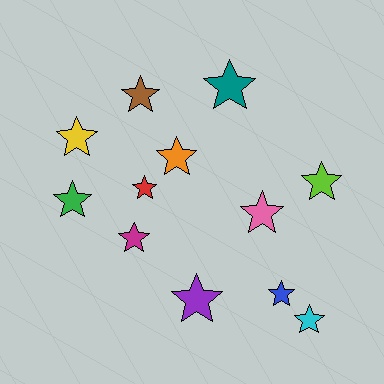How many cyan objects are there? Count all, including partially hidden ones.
There is 1 cyan object.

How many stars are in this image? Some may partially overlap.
There are 12 stars.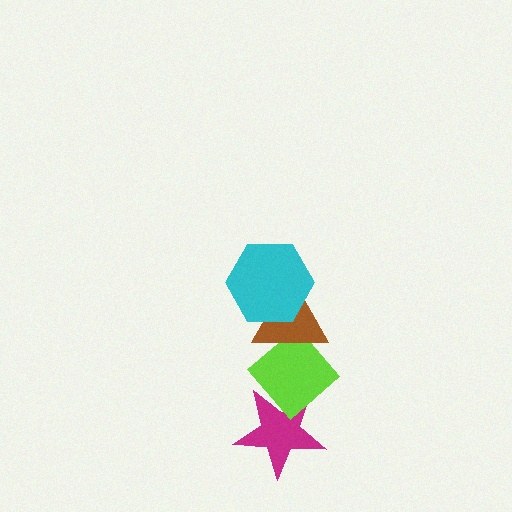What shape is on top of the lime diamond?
The brown triangle is on top of the lime diamond.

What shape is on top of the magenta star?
The lime diamond is on top of the magenta star.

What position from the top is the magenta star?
The magenta star is 4th from the top.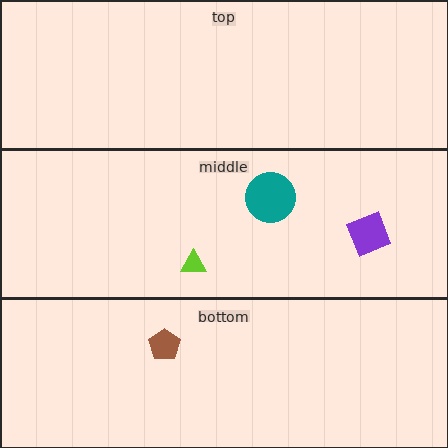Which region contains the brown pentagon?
The bottom region.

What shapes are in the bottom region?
The brown pentagon.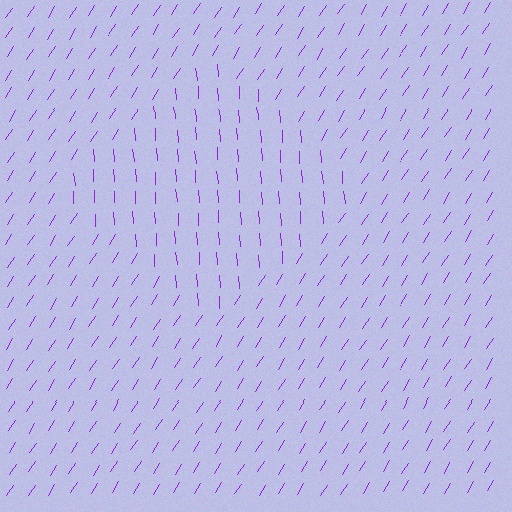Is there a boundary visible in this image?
Yes, there is a texture boundary formed by a change in line orientation.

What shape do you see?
I see a diamond.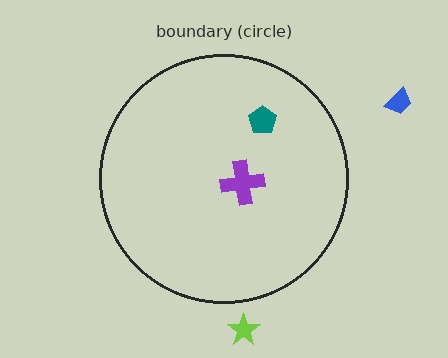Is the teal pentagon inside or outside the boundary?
Inside.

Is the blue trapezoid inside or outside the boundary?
Outside.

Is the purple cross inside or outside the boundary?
Inside.